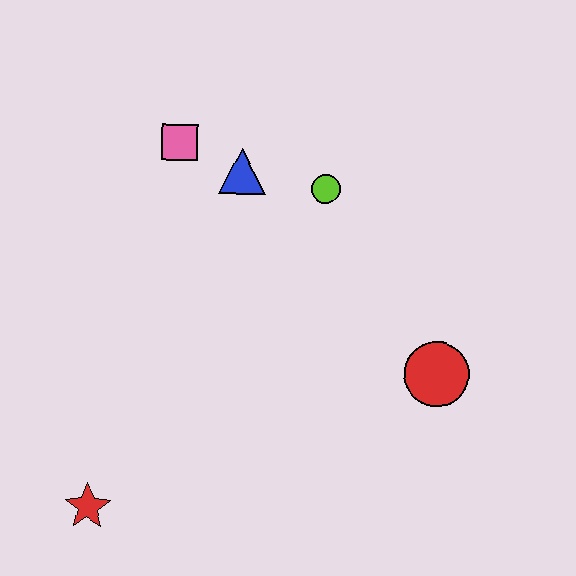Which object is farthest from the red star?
The lime circle is farthest from the red star.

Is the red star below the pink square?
Yes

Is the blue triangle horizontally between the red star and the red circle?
Yes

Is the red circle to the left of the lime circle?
No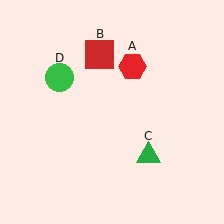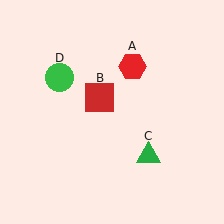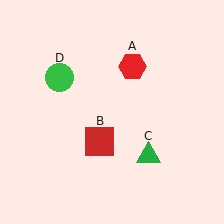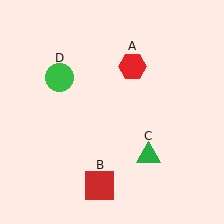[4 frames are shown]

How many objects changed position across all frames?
1 object changed position: red square (object B).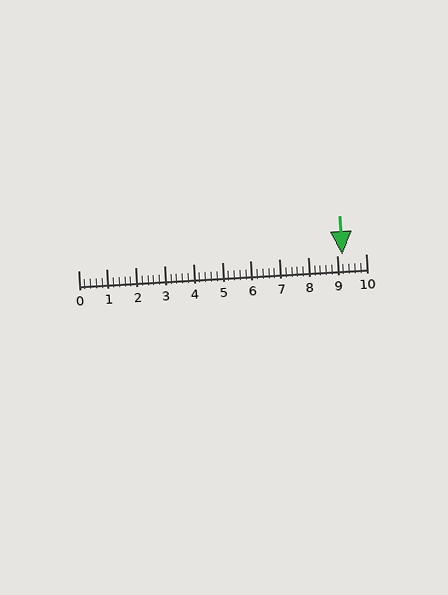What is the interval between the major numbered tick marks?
The major tick marks are spaced 1 units apart.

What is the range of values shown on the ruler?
The ruler shows values from 0 to 10.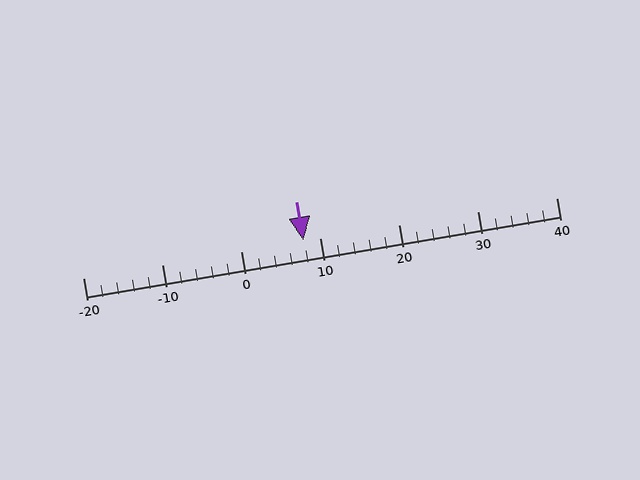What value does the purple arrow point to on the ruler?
The purple arrow points to approximately 8.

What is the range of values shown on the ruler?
The ruler shows values from -20 to 40.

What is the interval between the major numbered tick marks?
The major tick marks are spaced 10 units apart.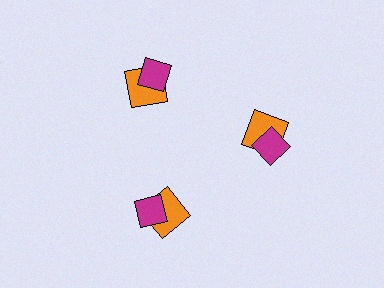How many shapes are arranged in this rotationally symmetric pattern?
There are 6 shapes, arranged in 3 groups of 2.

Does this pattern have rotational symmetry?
Yes, this pattern has 3-fold rotational symmetry. It looks the same after rotating 120 degrees around the center.